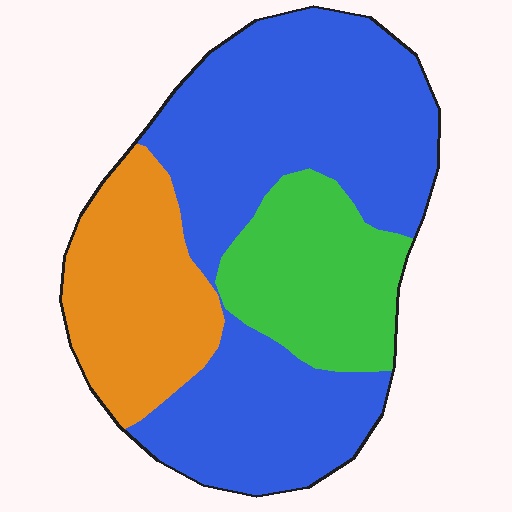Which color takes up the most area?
Blue, at roughly 60%.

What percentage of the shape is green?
Green covers 20% of the shape.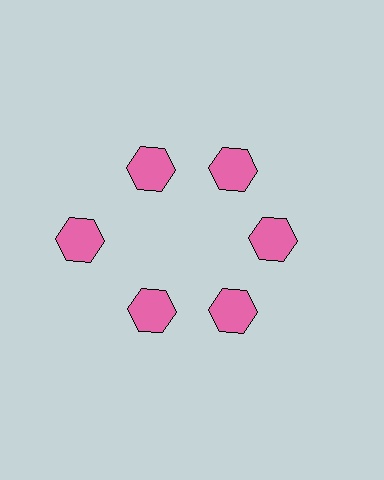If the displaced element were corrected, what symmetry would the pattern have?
It would have 6-fold rotational symmetry — the pattern would map onto itself every 60 degrees.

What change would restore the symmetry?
The symmetry would be restored by moving it inward, back onto the ring so that all 6 hexagons sit at equal angles and equal distance from the center.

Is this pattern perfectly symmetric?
No. The 6 pink hexagons are arranged in a ring, but one element near the 9 o'clock position is pushed outward from the center, breaking the 6-fold rotational symmetry.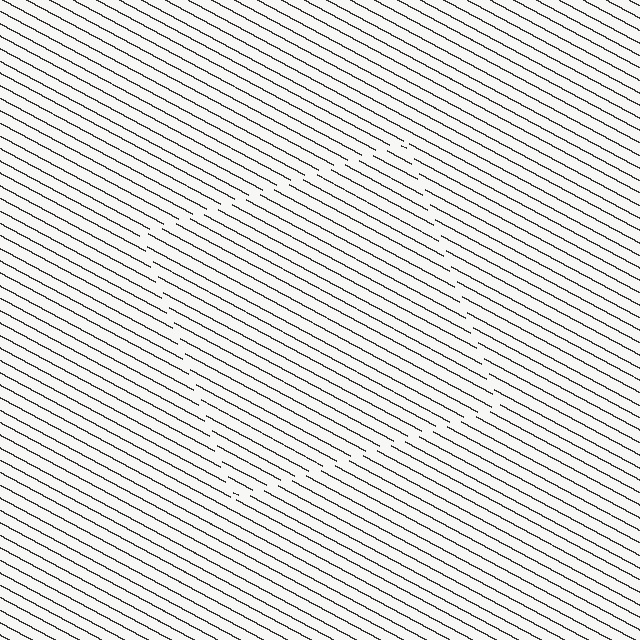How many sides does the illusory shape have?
4 sides — the line-ends trace a square.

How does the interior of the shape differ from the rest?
The interior of the shape contains the same grating, shifted by half a period — the contour is defined by the phase discontinuity where line-ends from the inner and outer gratings abut.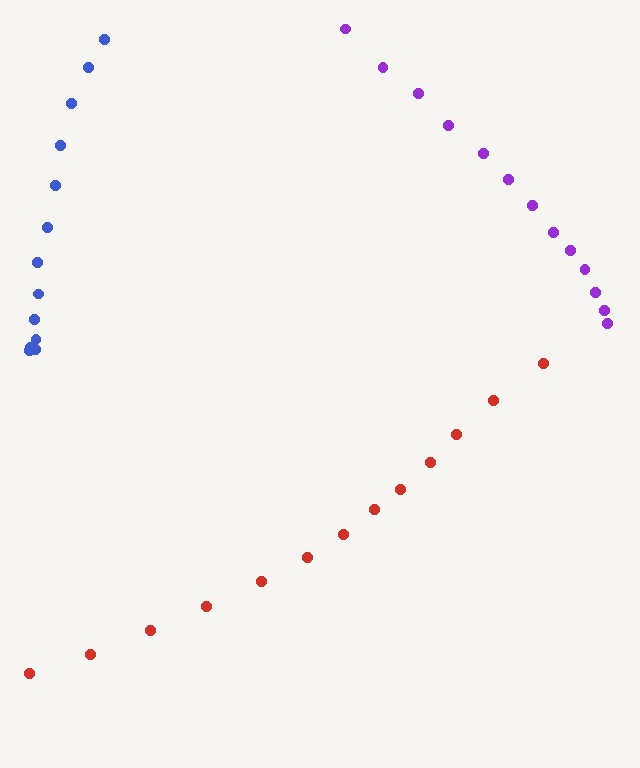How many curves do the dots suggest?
There are 3 distinct paths.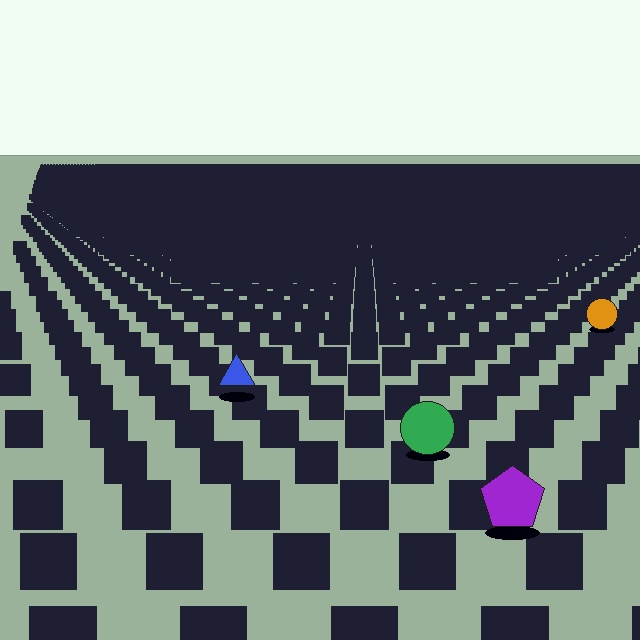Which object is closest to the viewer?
The purple pentagon is closest. The texture marks near it are larger and more spread out.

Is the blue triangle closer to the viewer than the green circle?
No. The green circle is closer — you can tell from the texture gradient: the ground texture is coarser near it.